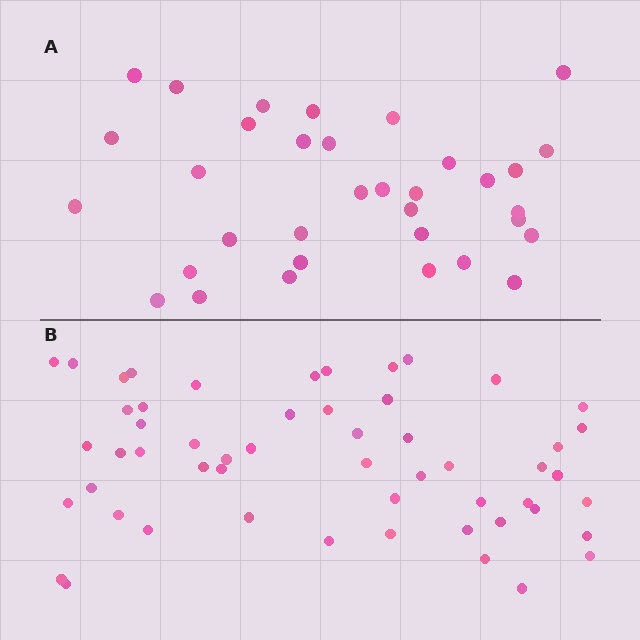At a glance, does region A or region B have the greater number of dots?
Region B (the bottom region) has more dots.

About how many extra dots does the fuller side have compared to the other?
Region B has approximately 20 more dots than region A.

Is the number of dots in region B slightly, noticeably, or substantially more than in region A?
Region B has substantially more. The ratio is roughly 1.6 to 1.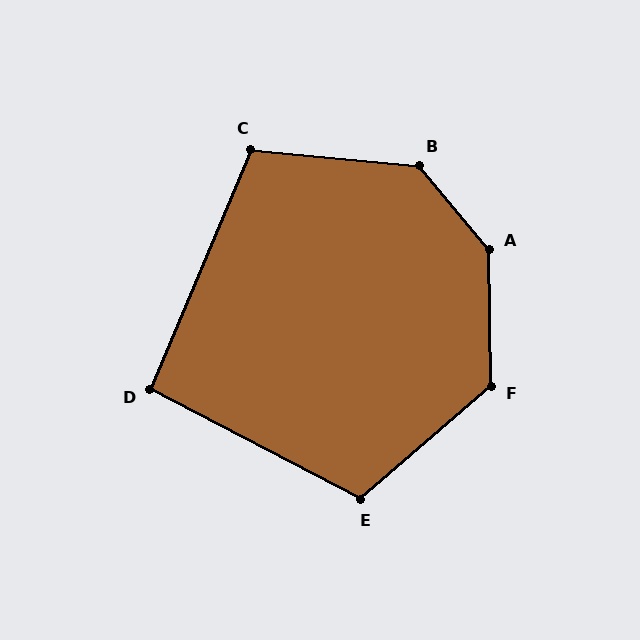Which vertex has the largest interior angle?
A, at approximately 141 degrees.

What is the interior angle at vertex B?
Approximately 135 degrees (obtuse).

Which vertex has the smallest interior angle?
D, at approximately 95 degrees.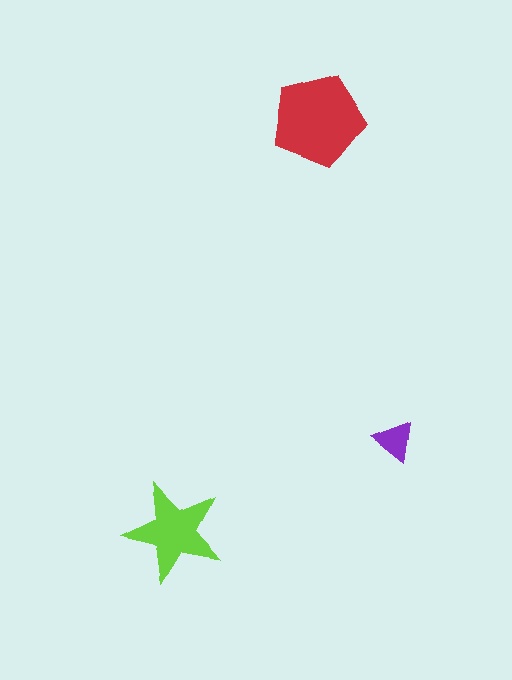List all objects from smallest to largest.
The purple triangle, the lime star, the red pentagon.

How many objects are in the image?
There are 3 objects in the image.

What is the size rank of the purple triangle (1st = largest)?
3rd.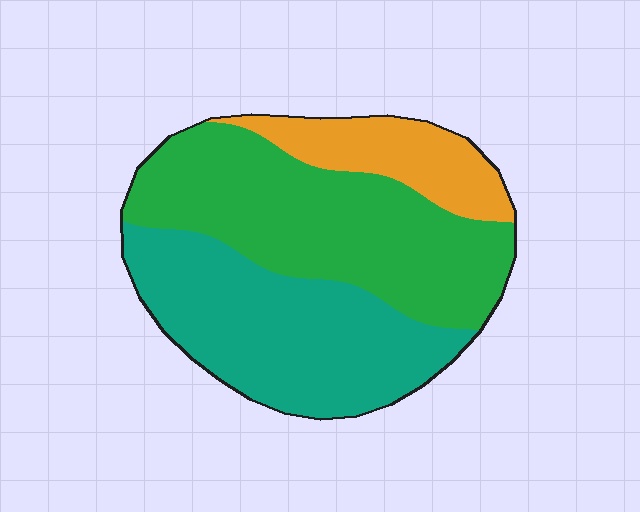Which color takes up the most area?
Green, at roughly 45%.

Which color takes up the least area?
Orange, at roughly 15%.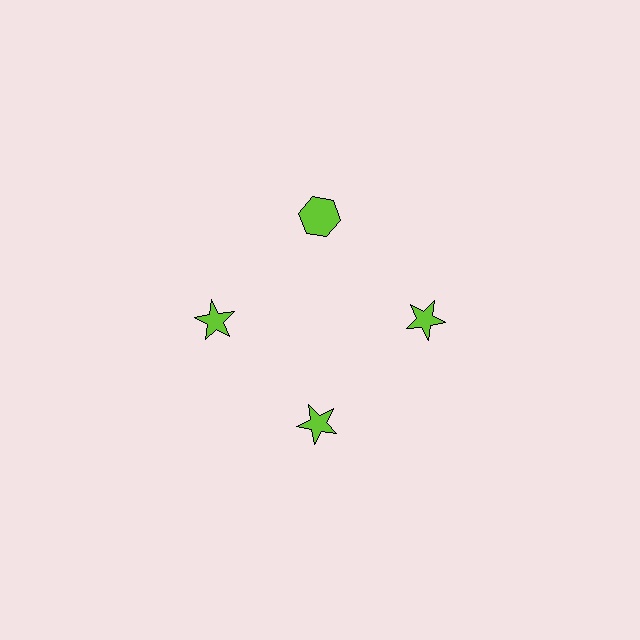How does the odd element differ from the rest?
It has a different shape: hexagon instead of star.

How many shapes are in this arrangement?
There are 4 shapes arranged in a ring pattern.